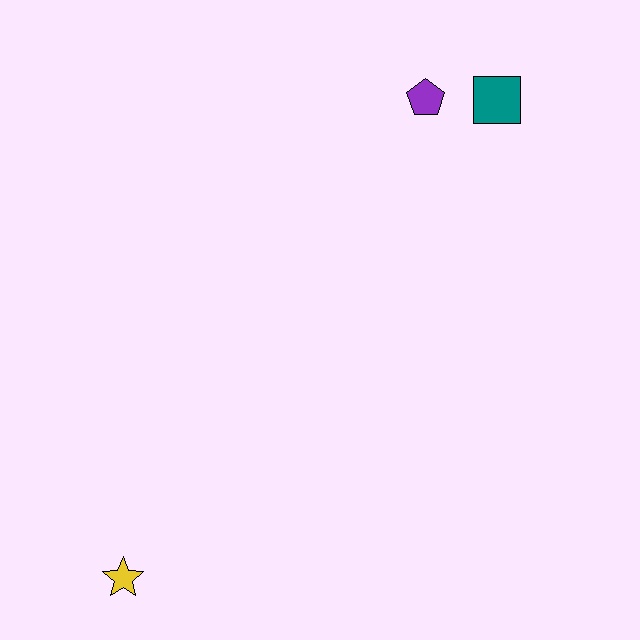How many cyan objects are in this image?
There are no cyan objects.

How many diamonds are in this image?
There are no diamonds.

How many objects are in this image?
There are 3 objects.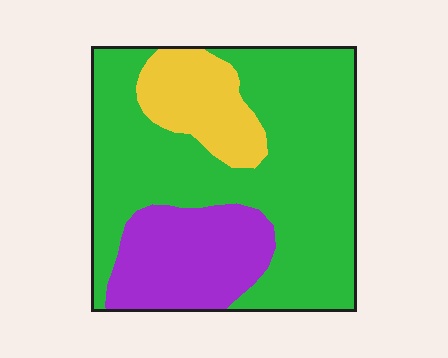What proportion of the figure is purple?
Purple takes up about one fifth (1/5) of the figure.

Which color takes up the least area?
Yellow, at roughly 15%.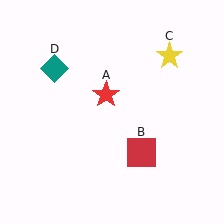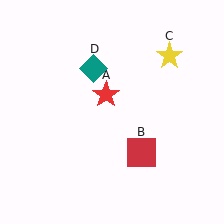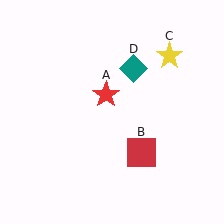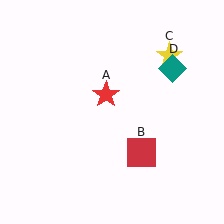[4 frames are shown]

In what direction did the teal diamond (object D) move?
The teal diamond (object D) moved right.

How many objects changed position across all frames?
1 object changed position: teal diamond (object D).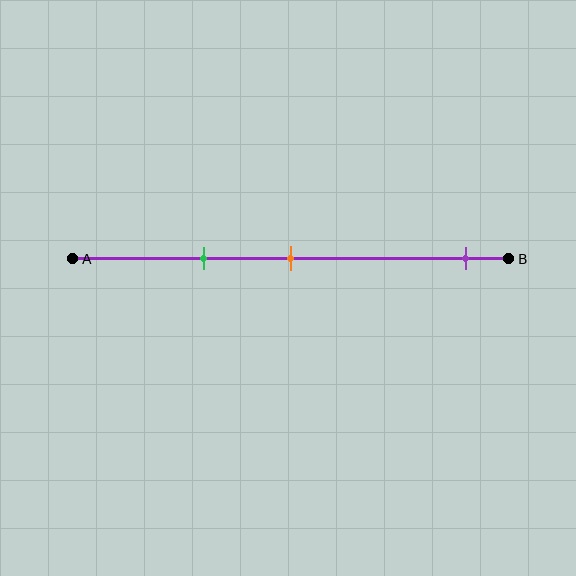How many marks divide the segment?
There are 3 marks dividing the segment.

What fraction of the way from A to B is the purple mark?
The purple mark is approximately 90% (0.9) of the way from A to B.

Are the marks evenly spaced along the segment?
No, the marks are not evenly spaced.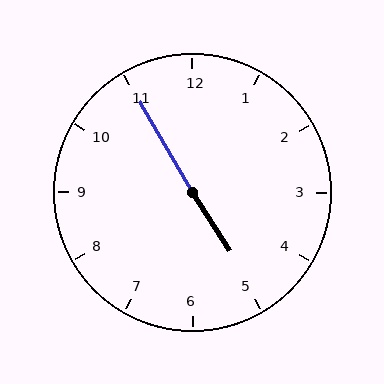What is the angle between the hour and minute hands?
Approximately 178 degrees.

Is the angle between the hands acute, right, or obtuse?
It is obtuse.